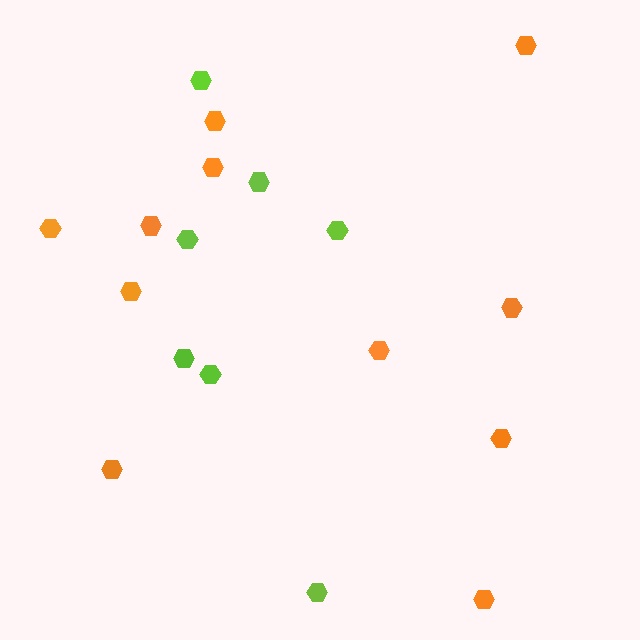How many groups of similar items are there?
There are 2 groups: one group of orange hexagons (11) and one group of lime hexagons (7).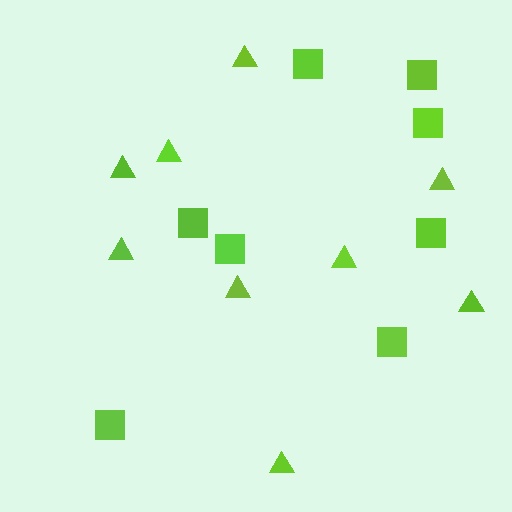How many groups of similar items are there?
There are 2 groups: one group of squares (8) and one group of triangles (9).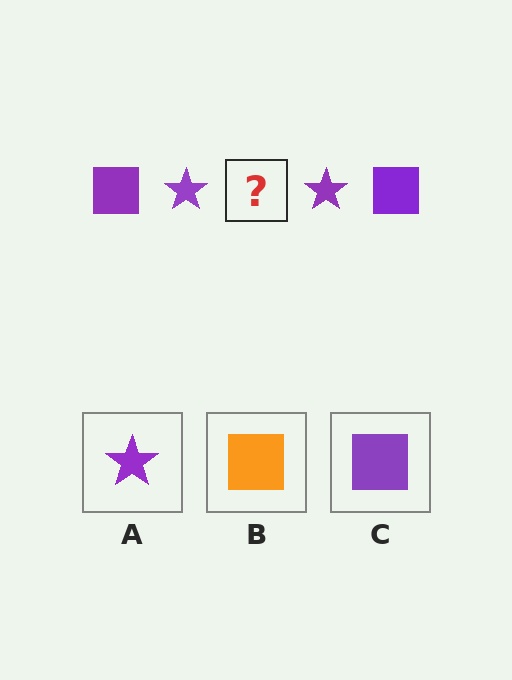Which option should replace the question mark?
Option C.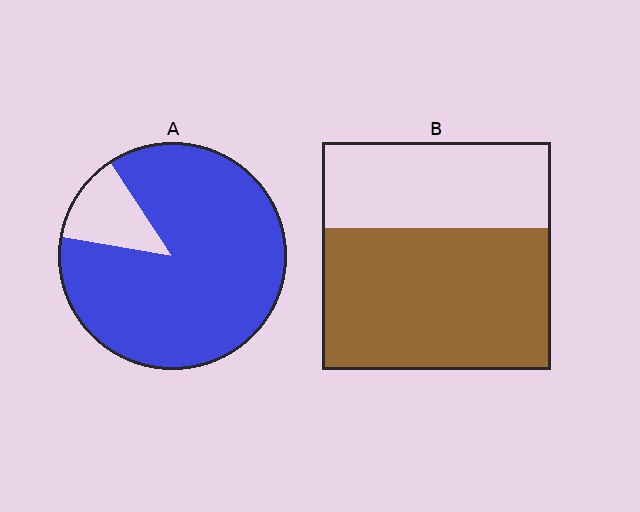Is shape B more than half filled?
Yes.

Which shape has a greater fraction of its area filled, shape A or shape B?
Shape A.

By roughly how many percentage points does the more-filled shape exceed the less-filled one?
By roughly 25 percentage points (A over B).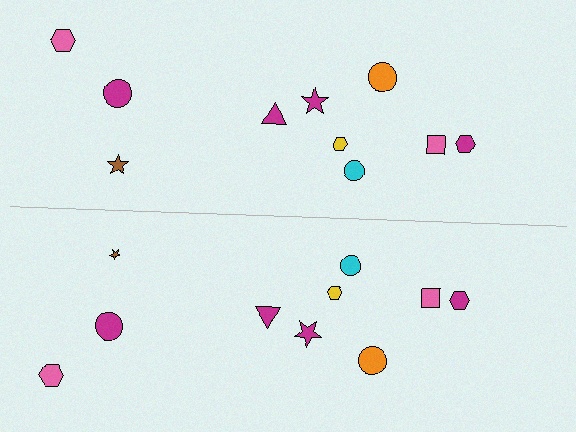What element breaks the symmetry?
The brown star on the bottom side has a different size than its mirror counterpart.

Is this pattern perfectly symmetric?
No, the pattern is not perfectly symmetric. The brown star on the bottom side has a different size than its mirror counterpart.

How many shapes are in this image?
There are 20 shapes in this image.